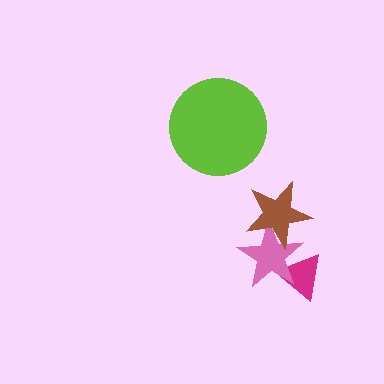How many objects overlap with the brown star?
1 object overlaps with the brown star.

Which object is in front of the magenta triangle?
The pink star is in front of the magenta triangle.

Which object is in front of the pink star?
The brown star is in front of the pink star.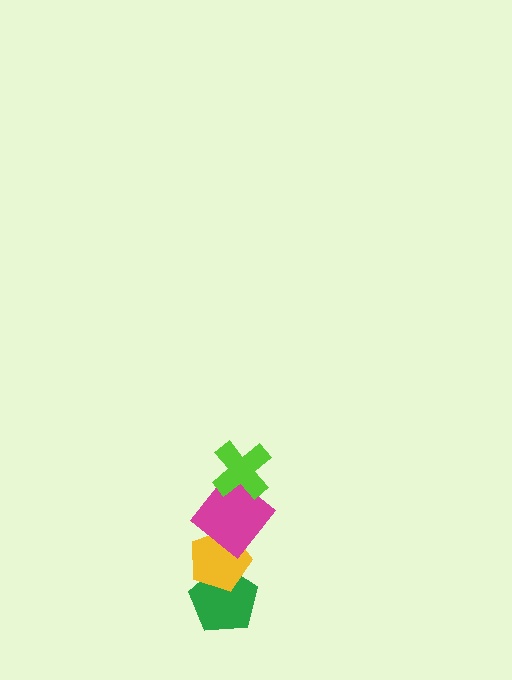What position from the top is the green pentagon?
The green pentagon is 4th from the top.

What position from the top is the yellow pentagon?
The yellow pentagon is 3rd from the top.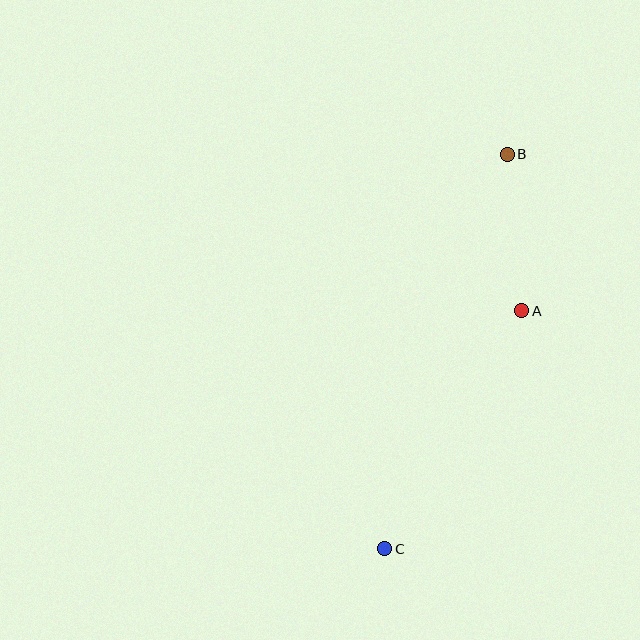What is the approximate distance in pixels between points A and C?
The distance between A and C is approximately 275 pixels.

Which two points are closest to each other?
Points A and B are closest to each other.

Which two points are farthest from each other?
Points B and C are farthest from each other.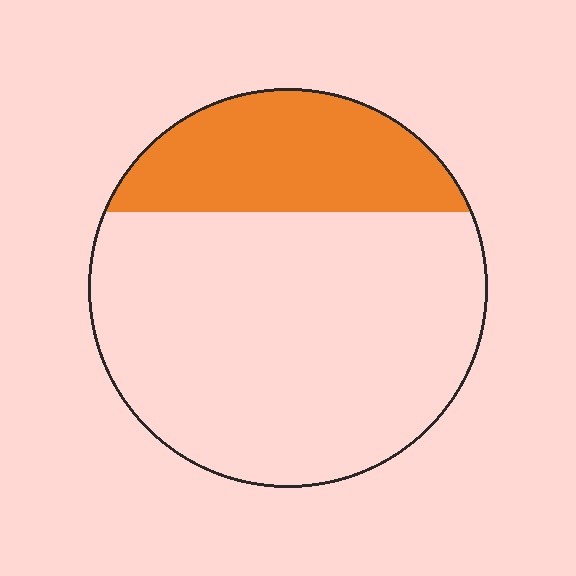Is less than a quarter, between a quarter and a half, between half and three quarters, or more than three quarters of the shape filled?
Between a quarter and a half.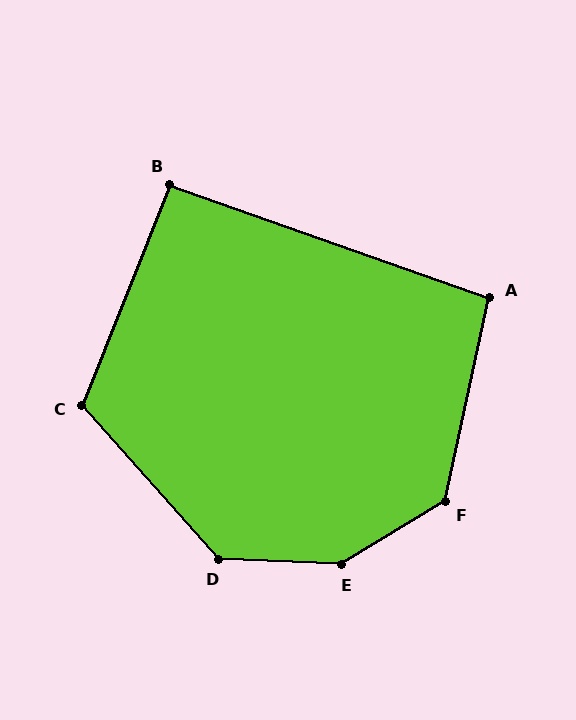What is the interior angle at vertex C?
Approximately 117 degrees (obtuse).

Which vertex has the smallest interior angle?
B, at approximately 92 degrees.